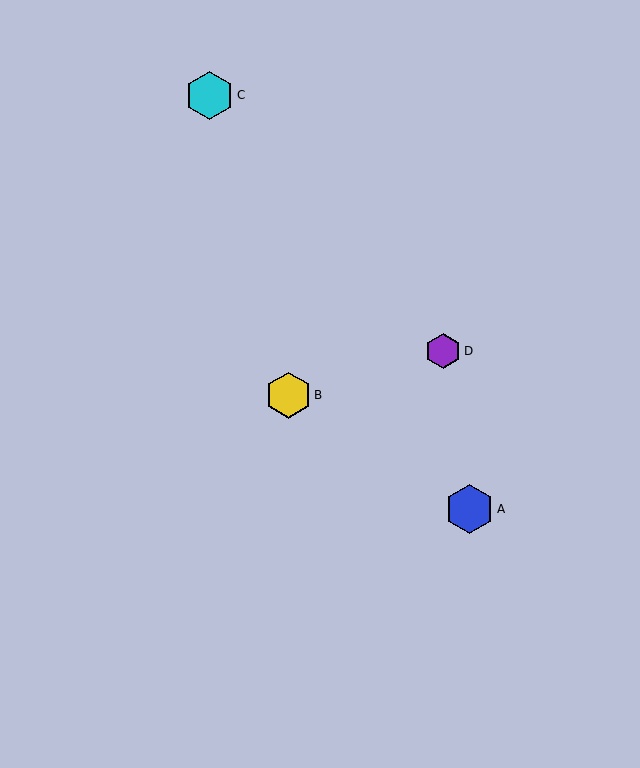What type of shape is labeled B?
Shape B is a yellow hexagon.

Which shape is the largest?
The blue hexagon (labeled A) is the largest.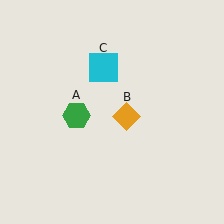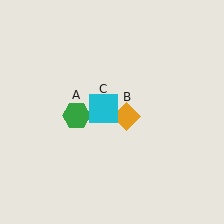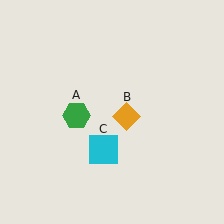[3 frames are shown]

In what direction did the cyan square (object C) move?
The cyan square (object C) moved down.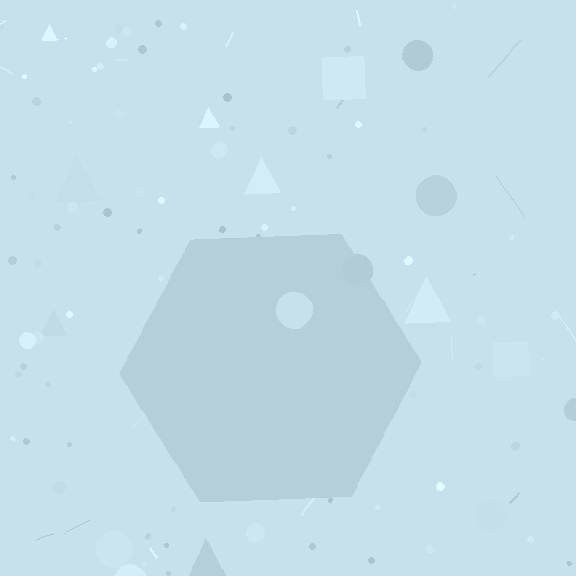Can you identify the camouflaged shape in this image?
The camouflaged shape is a hexagon.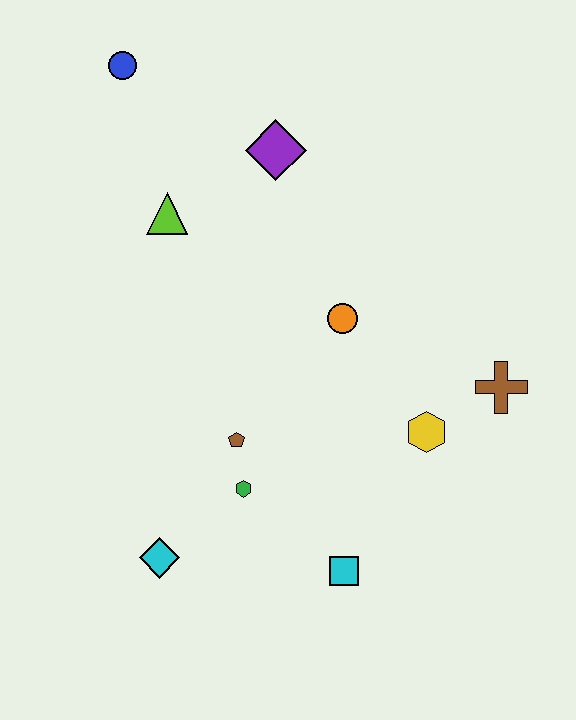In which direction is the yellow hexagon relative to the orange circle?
The yellow hexagon is below the orange circle.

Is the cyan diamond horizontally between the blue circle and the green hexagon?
Yes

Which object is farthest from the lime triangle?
The cyan square is farthest from the lime triangle.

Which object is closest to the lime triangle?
The purple diamond is closest to the lime triangle.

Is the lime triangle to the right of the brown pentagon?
No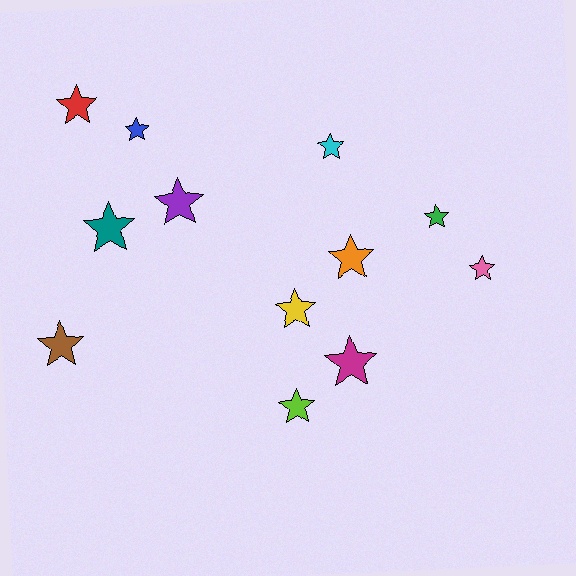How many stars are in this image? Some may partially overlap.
There are 12 stars.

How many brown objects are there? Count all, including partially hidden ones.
There is 1 brown object.